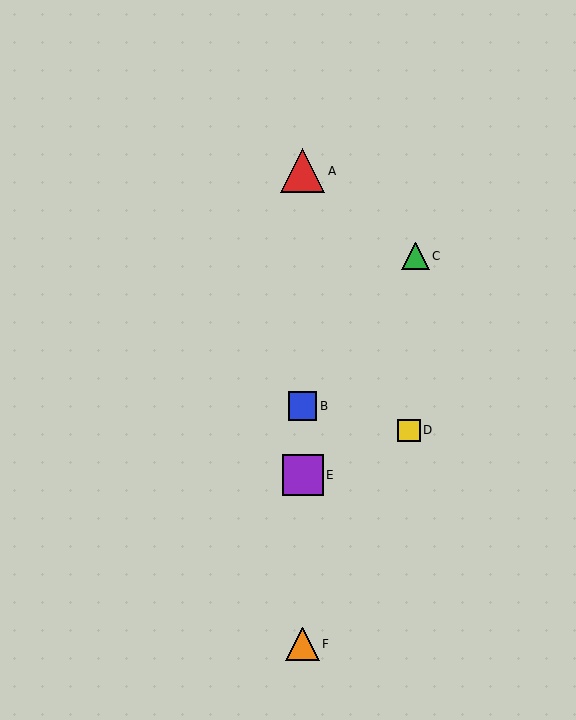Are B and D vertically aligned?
No, B is at x≈303 and D is at x≈409.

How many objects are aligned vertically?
4 objects (A, B, E, F) are aligned vertically.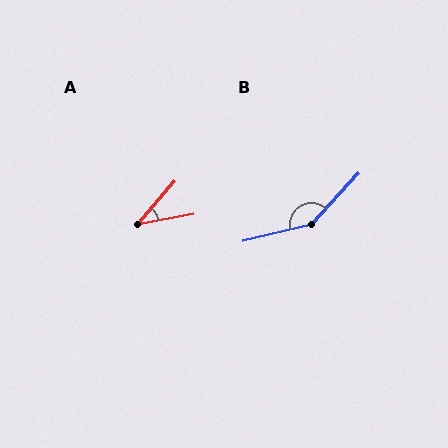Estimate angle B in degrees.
Approximately 147 degrees.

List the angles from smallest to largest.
A (39°), B (147°).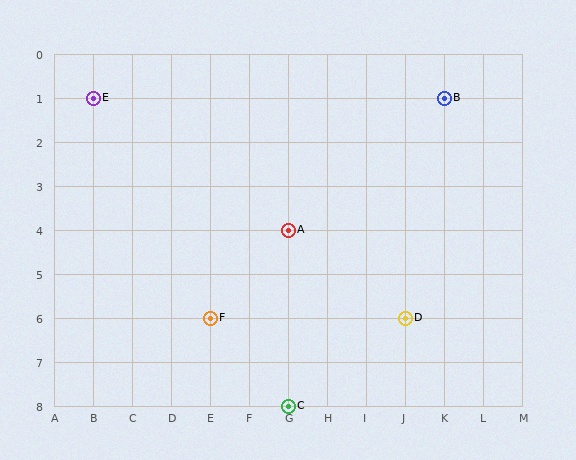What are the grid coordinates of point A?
Point A is at grid coordinates (G, 4).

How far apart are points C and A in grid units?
Points C and A are 4 rows apart.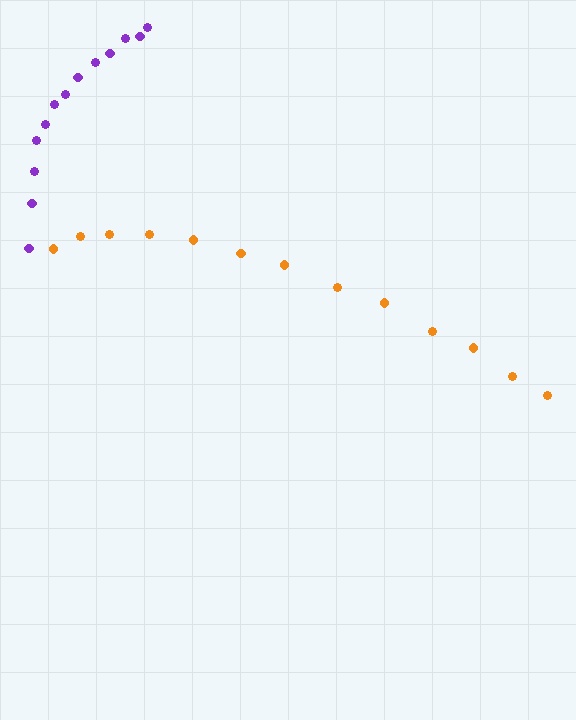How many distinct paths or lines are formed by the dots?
There are 2 distinct paths.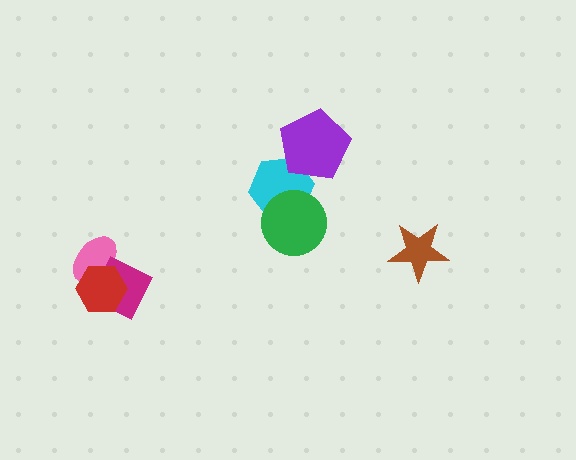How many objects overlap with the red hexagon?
2 objects overlap with the red hexagon.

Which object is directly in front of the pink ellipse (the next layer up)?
The magenta diamond is directly in front of the pink ellipse.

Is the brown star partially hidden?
No, no other shape covers it.